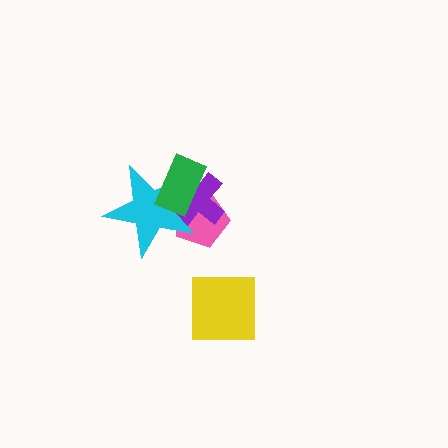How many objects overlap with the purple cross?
3 objects overlap with the purple cross.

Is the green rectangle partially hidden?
No, no other shape covers it.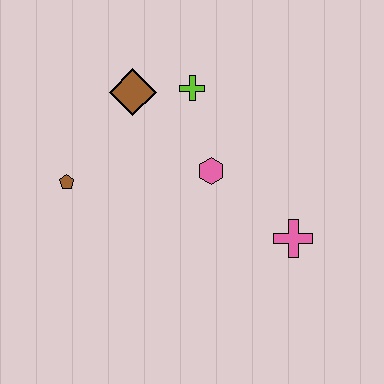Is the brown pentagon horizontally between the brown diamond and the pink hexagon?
No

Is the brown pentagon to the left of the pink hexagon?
Yes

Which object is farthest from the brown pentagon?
The pink cross is farthest from the brown pentagon.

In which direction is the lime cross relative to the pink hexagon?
The lime cross is above the pink hexagon.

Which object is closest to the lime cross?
The brown diamond is closest to the lime cross.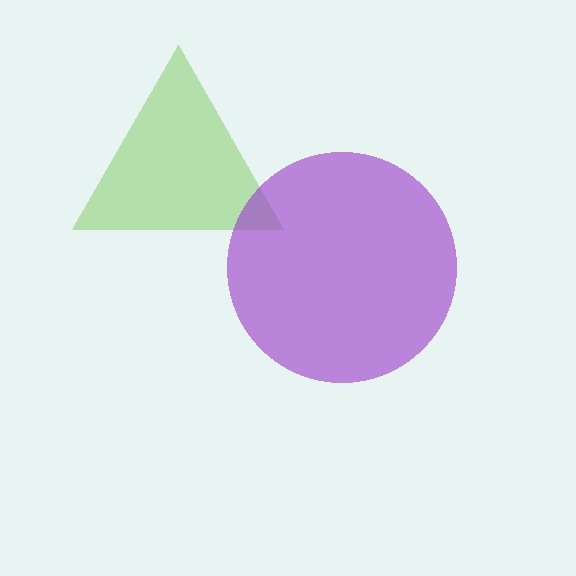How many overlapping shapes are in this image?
There are 2 overlapping shapes in the image.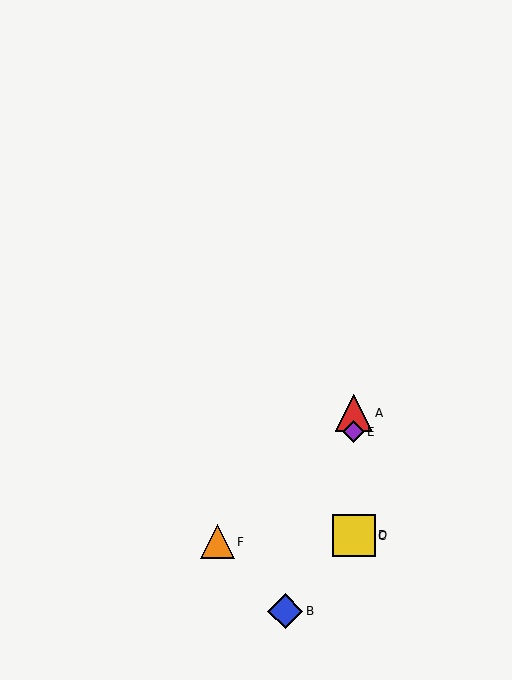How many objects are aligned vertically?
4 objects (A, C, D, E) are aligned vertically.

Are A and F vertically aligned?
No, A is at x≈354 and F is at x≈217.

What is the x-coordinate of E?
Object E is at x≈354.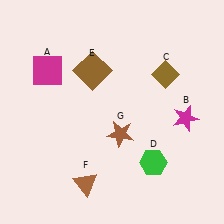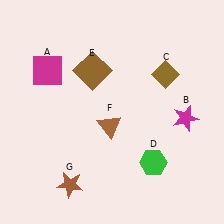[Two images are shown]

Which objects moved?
The objects that moved are: the brown triangle (F), the brown star (G).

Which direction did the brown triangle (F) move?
The brown triangle (F) moved up.